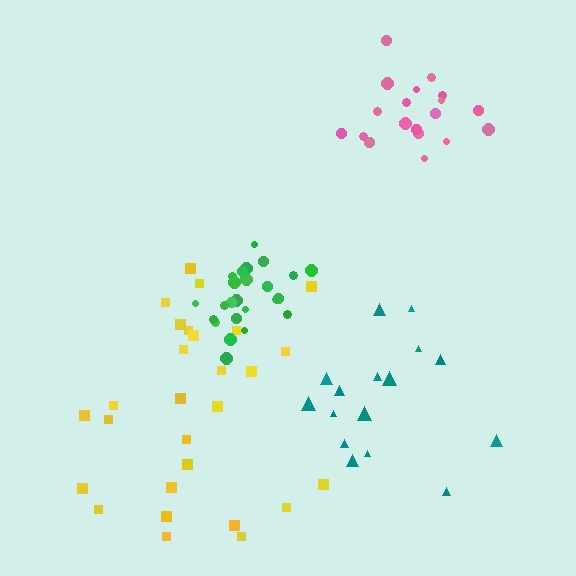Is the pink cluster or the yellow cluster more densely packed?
Pink.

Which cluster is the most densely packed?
Green.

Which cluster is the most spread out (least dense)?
Yellow.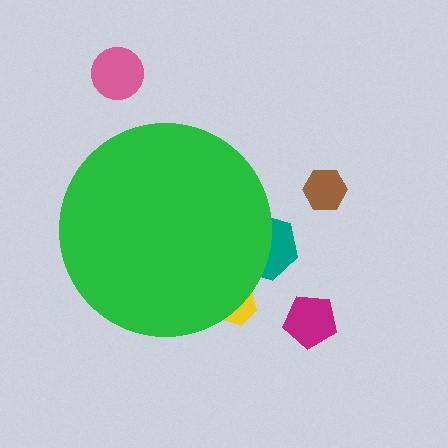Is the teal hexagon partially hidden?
Yes, the teal hexagon is partially hidden behind the green circle.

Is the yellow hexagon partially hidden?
Yes, the yellow hexagon is partially hidden behind the green circle.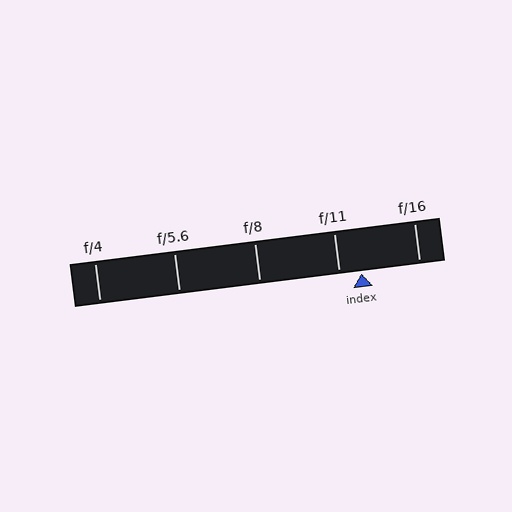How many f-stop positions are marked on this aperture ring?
There are 5 f-stop positions marked.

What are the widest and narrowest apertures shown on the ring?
The widest aperture shown is f/4 and the narrowest is f/16.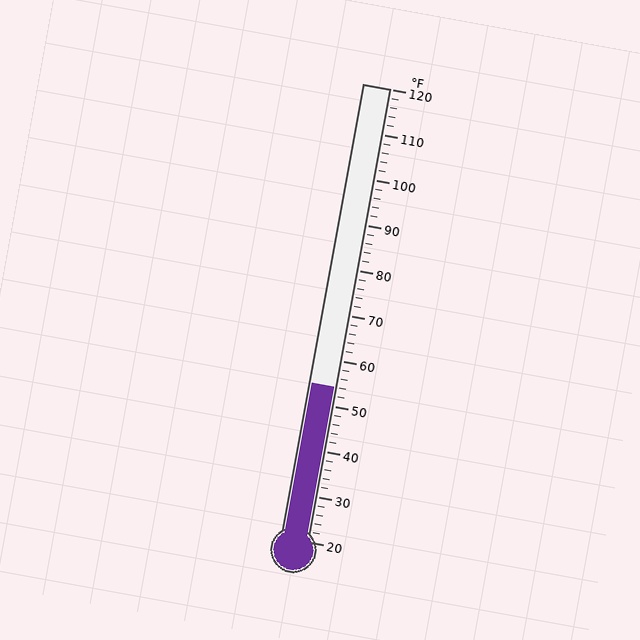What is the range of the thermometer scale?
The thermometer scale ranges from 20°F to 120°F.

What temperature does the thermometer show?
The thermometer shows approximately 54°F.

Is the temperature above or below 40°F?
The temperature is above 40°F.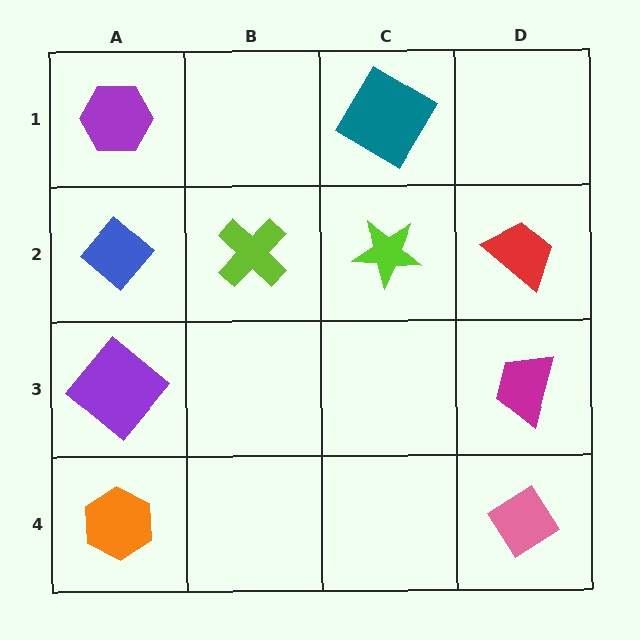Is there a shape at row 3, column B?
No, that cell is empty.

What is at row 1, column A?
A purple hexagon.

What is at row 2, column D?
A red trapezoid.